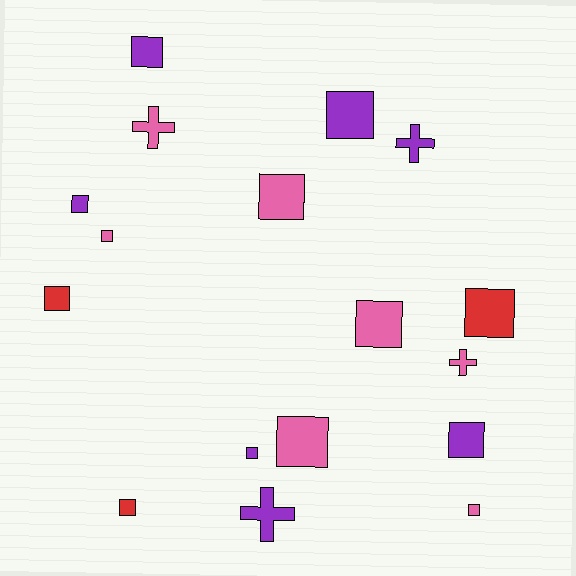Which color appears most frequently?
Purple, with 7 objects.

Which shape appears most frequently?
Square, with 13 objects.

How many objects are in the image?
There are 17 objects.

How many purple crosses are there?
There are 2 purple crosses.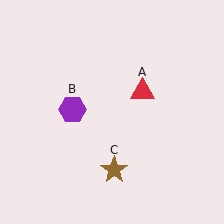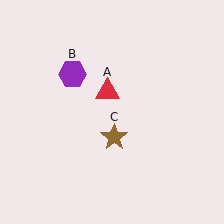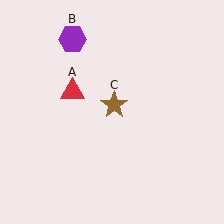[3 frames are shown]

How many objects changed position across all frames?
3 objects changed position: red triangle (object A), purple hexagon (object B), brown star (object C).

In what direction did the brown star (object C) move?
The brown star (object C) moved up.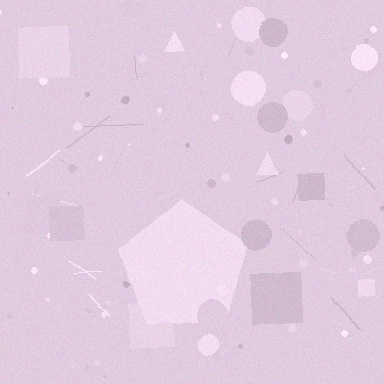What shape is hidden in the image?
A pentagon is hidden in the image.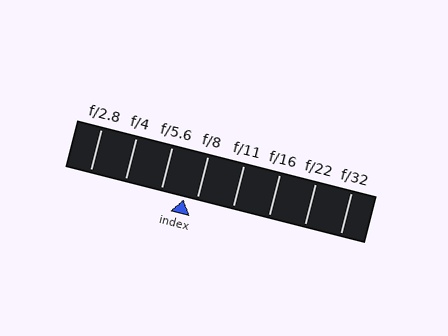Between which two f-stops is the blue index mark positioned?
The index mark is between f/5.6 and f/8.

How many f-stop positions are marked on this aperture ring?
There are 8 f-stop positions marked.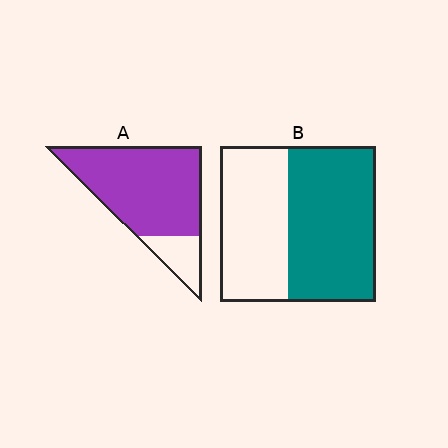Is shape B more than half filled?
Yes.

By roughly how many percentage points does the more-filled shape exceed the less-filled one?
By roughly 25 percentage points (A over B).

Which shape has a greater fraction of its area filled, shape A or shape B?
Shape A.